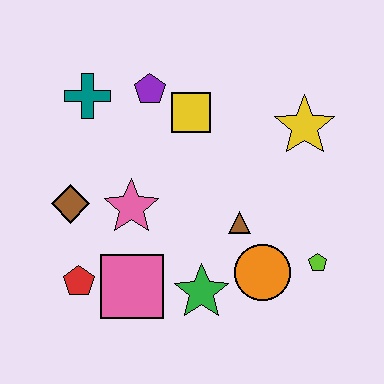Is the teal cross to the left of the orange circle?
Yes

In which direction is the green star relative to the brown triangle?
The green star is below the brown triangle.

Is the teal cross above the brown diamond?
Yes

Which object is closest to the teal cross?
The purple pentagon is closest to the teal cross.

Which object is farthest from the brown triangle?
The teal cross is farthest from the brown triangle.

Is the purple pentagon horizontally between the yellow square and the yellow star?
No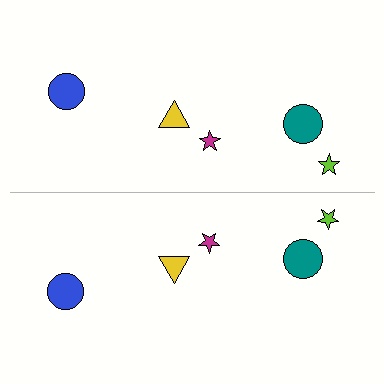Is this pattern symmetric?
Yes, this pattern has bilateral (reflection) symmetry.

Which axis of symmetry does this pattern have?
The pattern has a horizontal axis of symmetry running through the center of the image.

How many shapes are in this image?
There are 10 shapes in this image.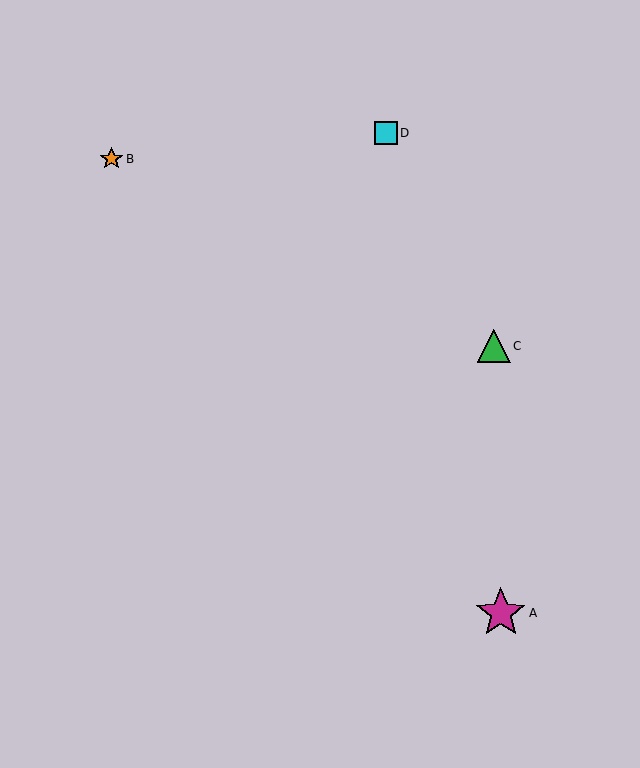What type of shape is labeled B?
Shape B is an orange star.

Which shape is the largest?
The magenta star (labeled A) is the largest.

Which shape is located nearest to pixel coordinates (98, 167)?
The orange star (labeled B) at (112, 159) is nearest to that location.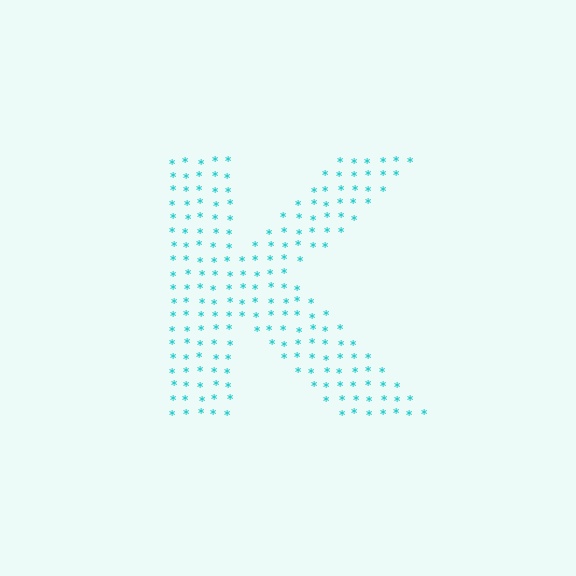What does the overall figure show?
The overall figure shows the letter K.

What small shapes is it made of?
It is made of small asterisks.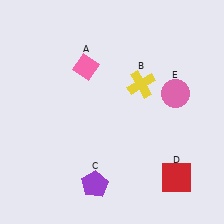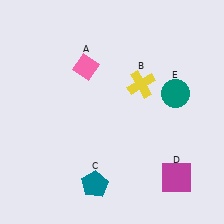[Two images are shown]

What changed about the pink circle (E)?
In Image 1, E is pink. In Image 2, it changed to teal.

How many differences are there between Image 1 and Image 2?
There are 3 differences between the two images.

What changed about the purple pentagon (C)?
In Image 1, C is purple. In Image 2, it changed to teal.